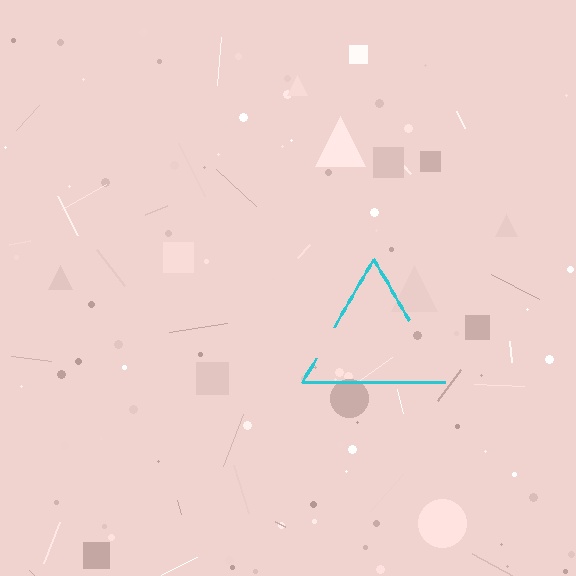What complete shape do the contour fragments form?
The contour fragments form a triangle.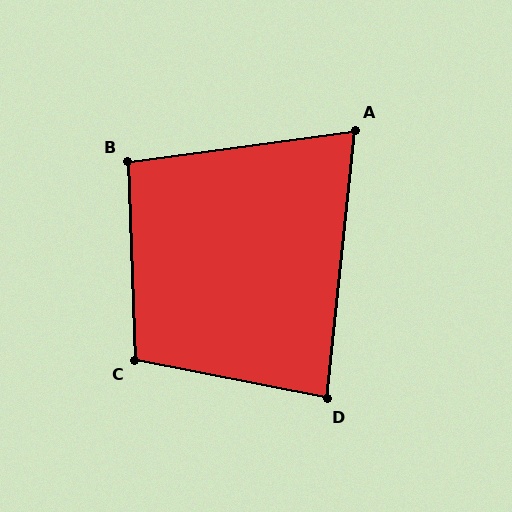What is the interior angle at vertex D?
Approximately 85 degrees (acute).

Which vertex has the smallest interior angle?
A, at approximately 77 degrees.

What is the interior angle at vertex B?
Approximately 95 degrees (obtuse).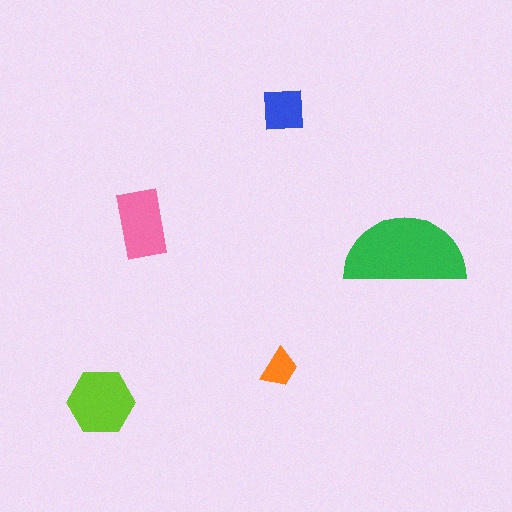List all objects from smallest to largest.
The orange trapezoid, the blue square, the pink rectangle, the lime hexagon, the green semicircle.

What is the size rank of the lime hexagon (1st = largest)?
2nd.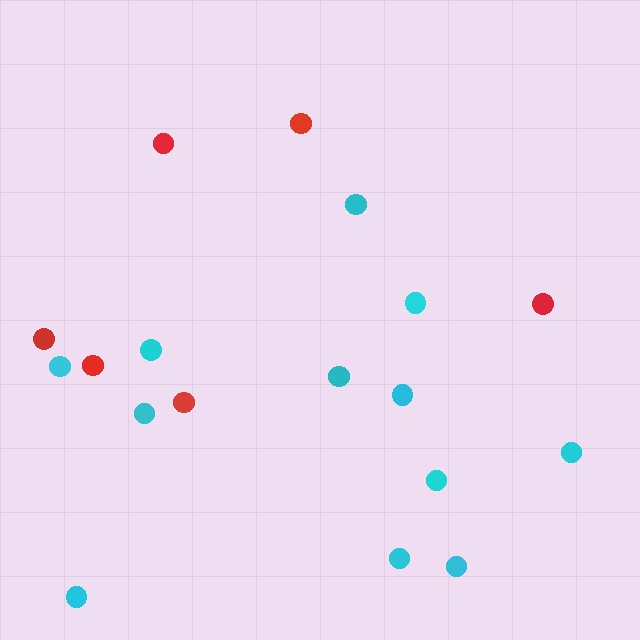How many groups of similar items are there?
There are 2 groups: one group of red circles (6) and one group of cyan circles (12).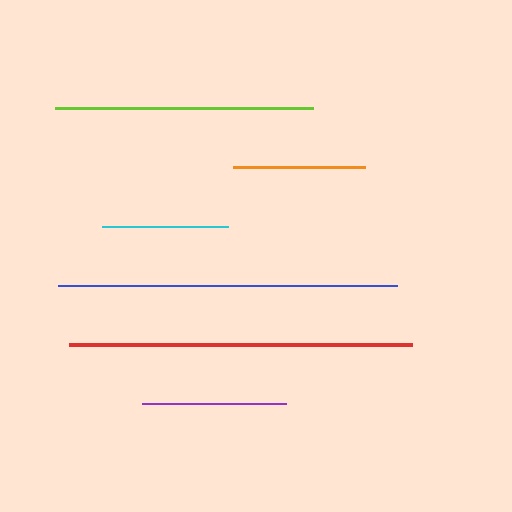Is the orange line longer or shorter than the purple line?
The purple line is longer than the orange line.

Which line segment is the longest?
The red line is the longest at approximately 344 pixels.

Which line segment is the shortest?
The cyan line is the shortest at approximately 126 pixels.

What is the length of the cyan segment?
The cyan segment is approximately 126 pixels long.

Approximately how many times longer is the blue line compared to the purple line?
The blue line is approximately 2.4 times the length of the purple line.